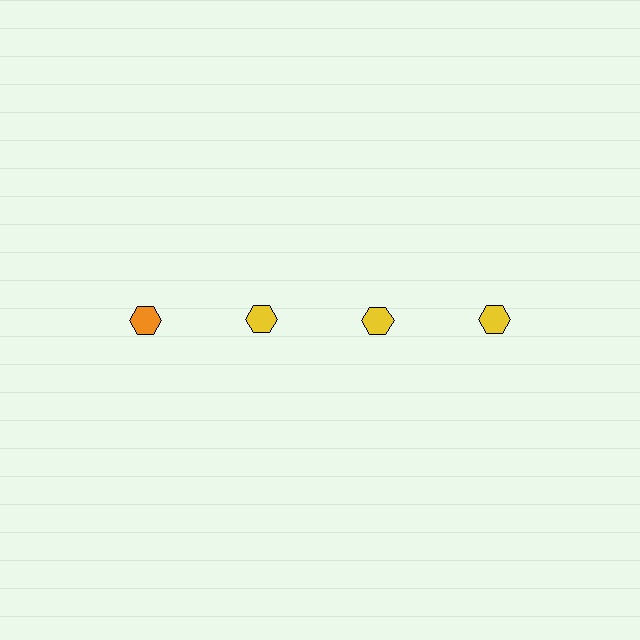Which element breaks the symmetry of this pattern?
The orange hexagon in the top row, leftmost column breaks the symmetry. All other shapes are yellow hexagons.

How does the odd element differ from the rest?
It has a different color: orange instead of yellow.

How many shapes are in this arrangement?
There are 4 shapes arranged in a grid pattern.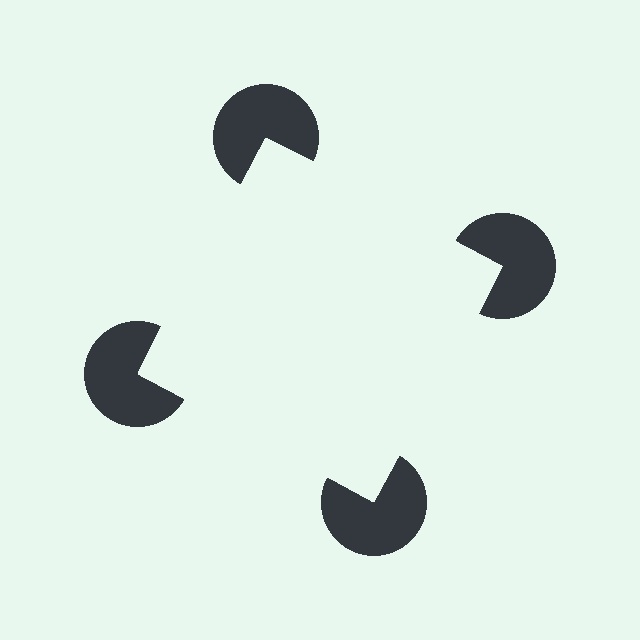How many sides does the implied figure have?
4 sides.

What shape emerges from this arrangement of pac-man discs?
An illusory square — its edges are inferred from the aligned wedge cuts in the pac-man discs, not physically drawn.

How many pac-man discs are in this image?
There are 4 — one at each vertex of the illusory square.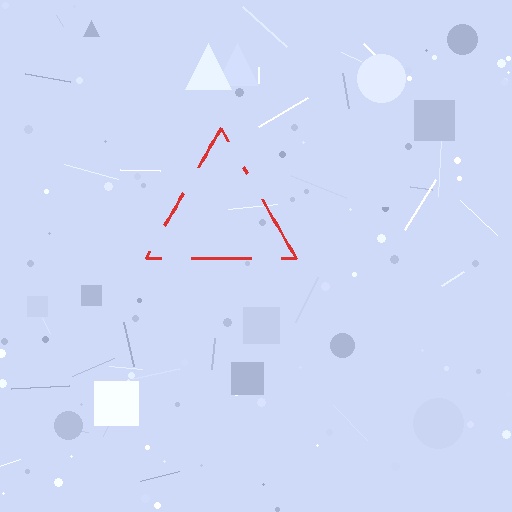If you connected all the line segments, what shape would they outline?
They would outline a triangle.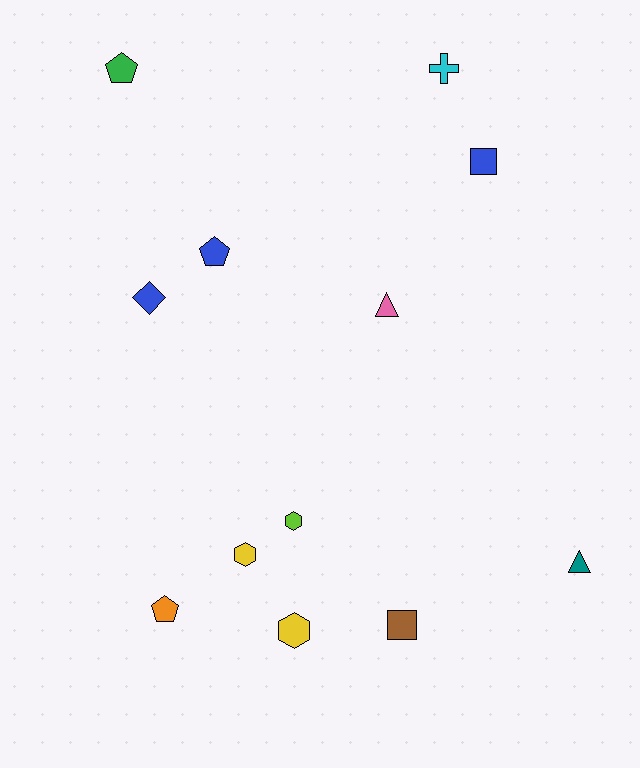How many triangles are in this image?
There are 2 triangles.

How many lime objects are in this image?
There is 1 lime object.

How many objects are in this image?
There are 12 objects.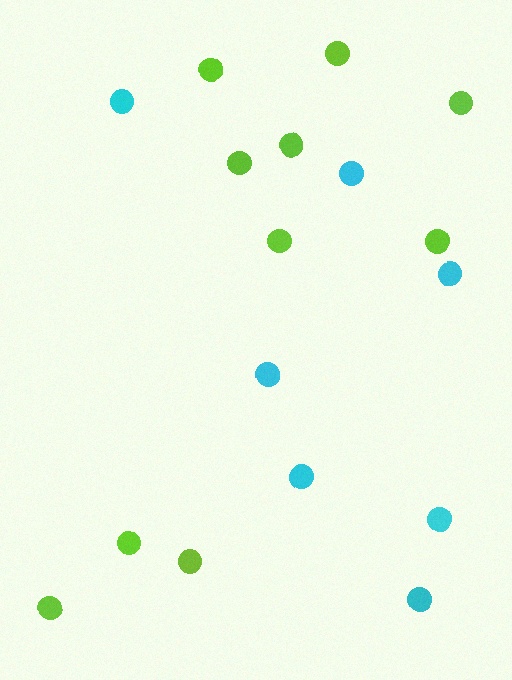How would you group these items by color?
There are 2 groups: one group of lime circles (10) and one group of cyan circles (7).